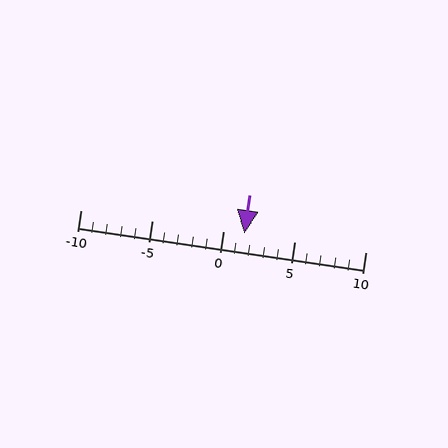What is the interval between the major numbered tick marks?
The major tick marks are spaced 5 units apart.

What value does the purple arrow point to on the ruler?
The purple arrow points to approximately 2.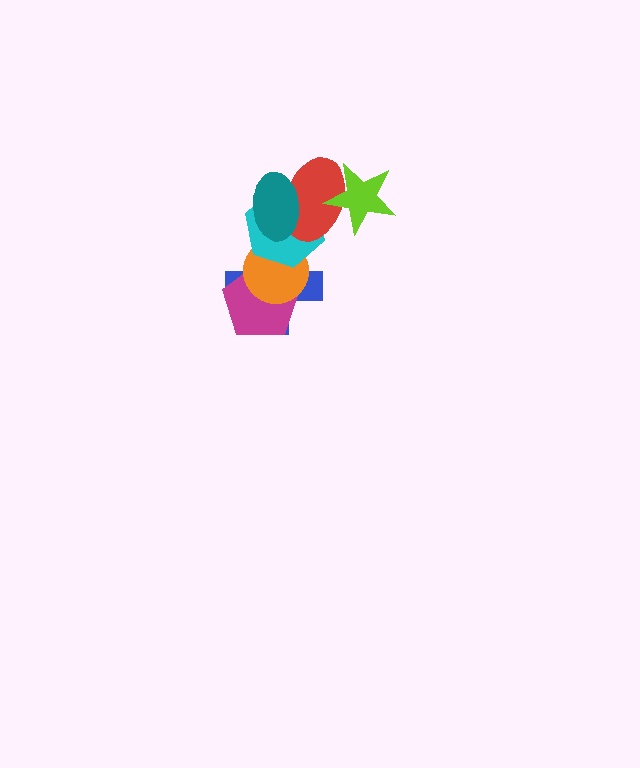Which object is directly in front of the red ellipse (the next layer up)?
The lime star is directly in front of the red ellipse.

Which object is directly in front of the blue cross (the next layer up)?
The magenta pentagon is directly in front of the blue cross.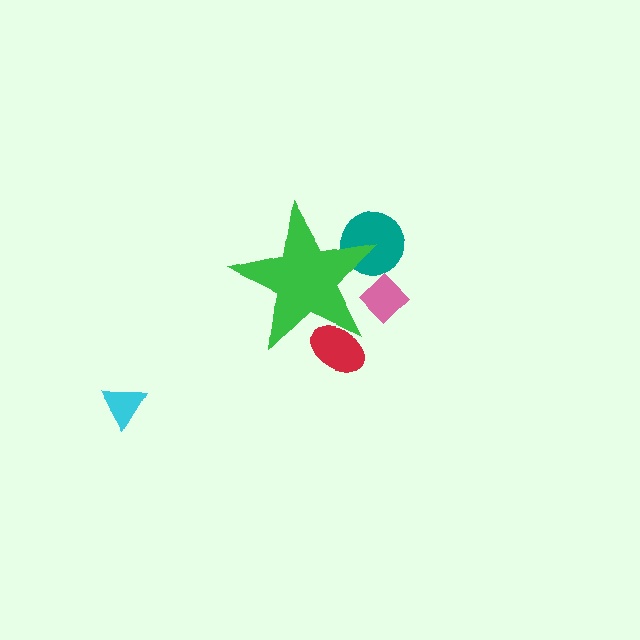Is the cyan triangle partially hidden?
No, the cyan triangle is fully visible.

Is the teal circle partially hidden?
Yes, the teal circle is partially hidden behind the green star.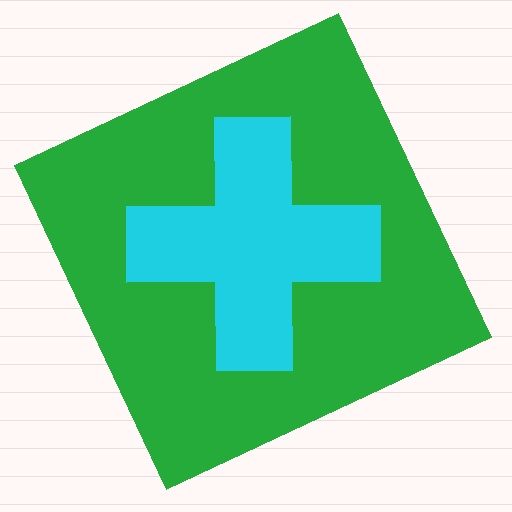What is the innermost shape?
The cyan cross.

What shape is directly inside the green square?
The cyan cross.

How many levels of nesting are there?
2.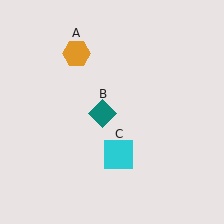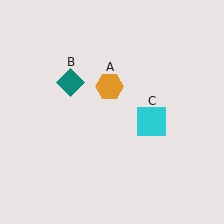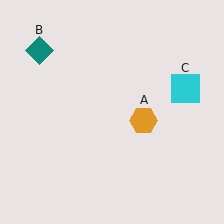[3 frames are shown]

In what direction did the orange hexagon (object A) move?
The orange hexagon (object A) moved down and to the right.